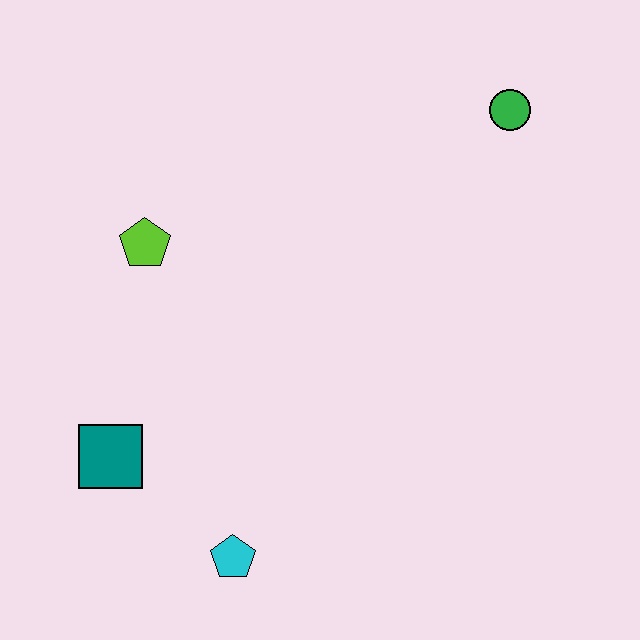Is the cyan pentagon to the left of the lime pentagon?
No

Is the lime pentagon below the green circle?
Yes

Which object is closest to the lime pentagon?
The teal square is closest to the lime pentagon.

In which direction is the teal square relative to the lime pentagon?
The teal square is below the lime pentagon.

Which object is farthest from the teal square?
The green circle is farthest from the teal square.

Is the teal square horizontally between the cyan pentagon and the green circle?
No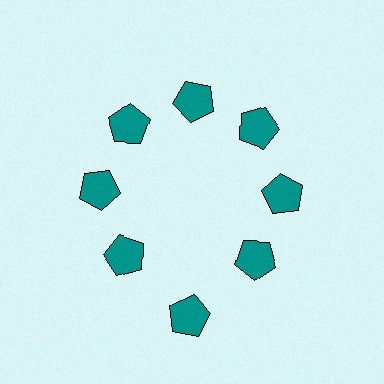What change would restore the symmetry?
The symmetry would be restored by moving it inward, back onto the ring so that all 8 pentagons sit at equal angles and equal distance from the center.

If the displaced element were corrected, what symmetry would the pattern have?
It would have 8-fold rotational symmetry — the pattern would map onto itself every 45 degrees.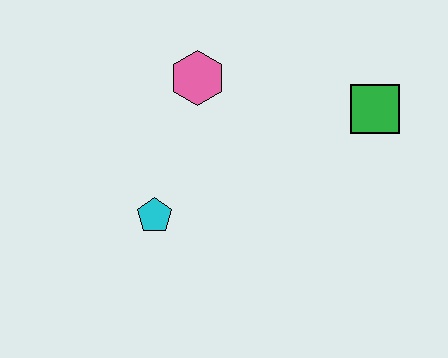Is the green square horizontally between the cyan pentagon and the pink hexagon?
No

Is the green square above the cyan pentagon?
Yes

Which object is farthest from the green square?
The cyan pentagon is farthest from the green square.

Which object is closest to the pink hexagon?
The cyan pentagon is closest to the pink hexagon.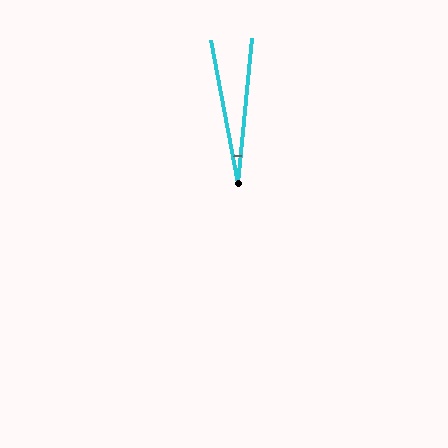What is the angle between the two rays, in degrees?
Approximately 16 degrees.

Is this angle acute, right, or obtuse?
It is acute.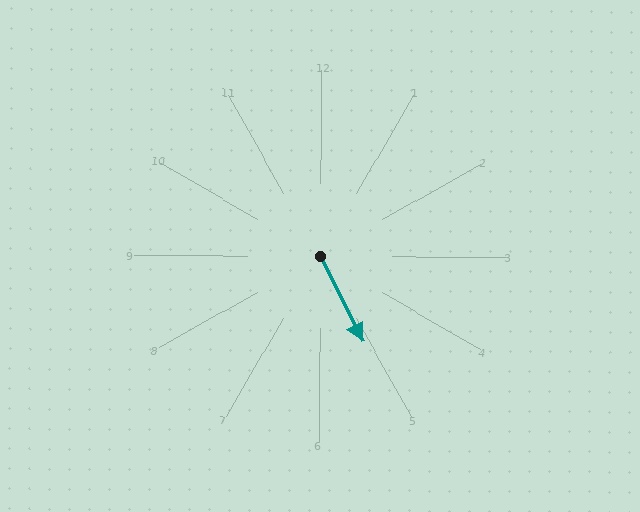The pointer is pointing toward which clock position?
Roughly 5 o'clock.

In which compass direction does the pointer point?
Southeast.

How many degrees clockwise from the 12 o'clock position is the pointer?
Approximately 154 degrees.